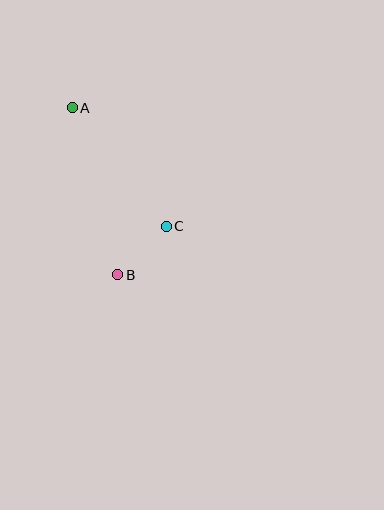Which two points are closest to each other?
Points B and C are closest to each other.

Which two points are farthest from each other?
Points A and B are farthest from each other.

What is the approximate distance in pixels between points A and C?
The distance between A and C is approximately 151 pixels.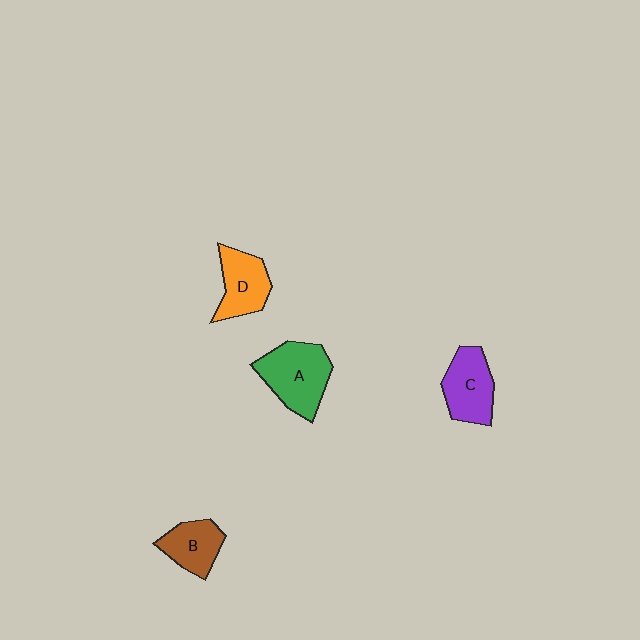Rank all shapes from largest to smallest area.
From largest to smallest: A (green), C (purple), D (orange), B (brown).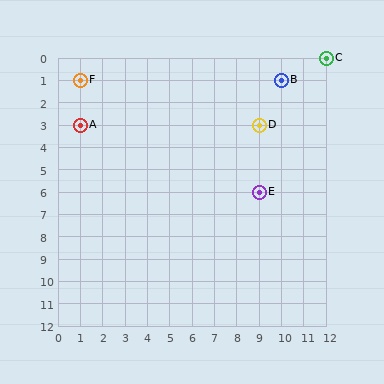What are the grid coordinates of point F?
Point F is at grid coordinates (1, 1).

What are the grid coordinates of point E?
Point E is at grid coordinates (9, 6).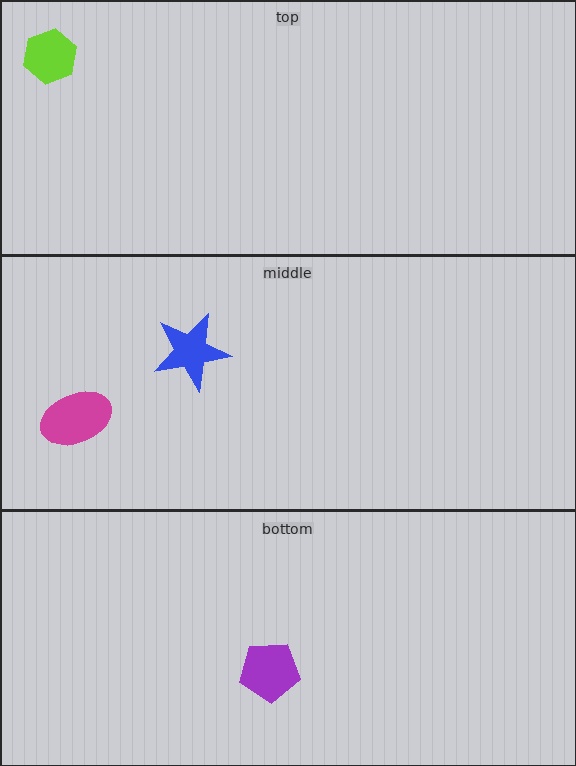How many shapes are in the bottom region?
1.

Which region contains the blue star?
The middle region.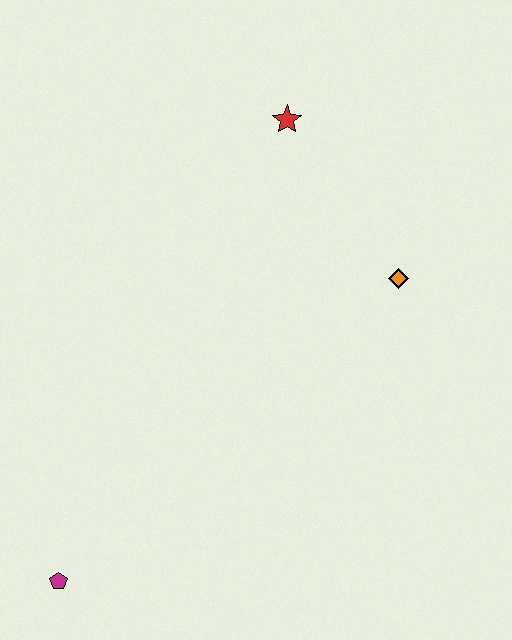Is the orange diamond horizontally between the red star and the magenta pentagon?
No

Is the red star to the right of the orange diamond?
No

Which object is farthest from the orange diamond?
The magenta pentagon is farthest from the orange diamond.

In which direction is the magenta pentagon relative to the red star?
The magenta pentagon is below the red star.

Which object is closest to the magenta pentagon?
The orange diamond is closest to the magenta pentagon.